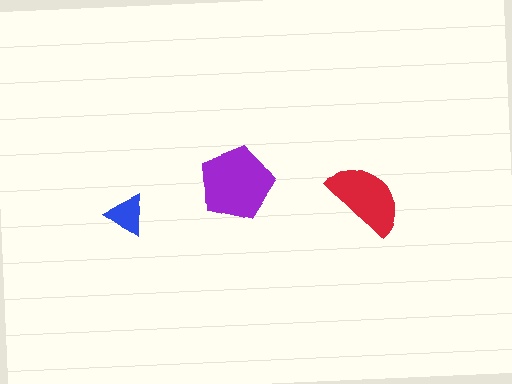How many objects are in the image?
There are 3 objects in the image.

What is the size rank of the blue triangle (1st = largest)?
3rd.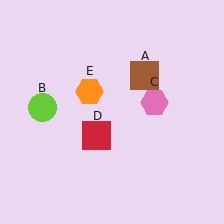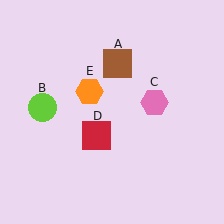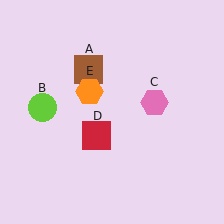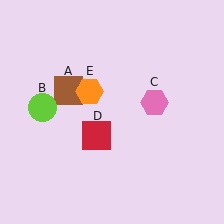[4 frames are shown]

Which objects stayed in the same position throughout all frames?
Lime circle (object B) and pink hexagon (object C) and red square (object D) and orange hexagon (object E) remained stationary.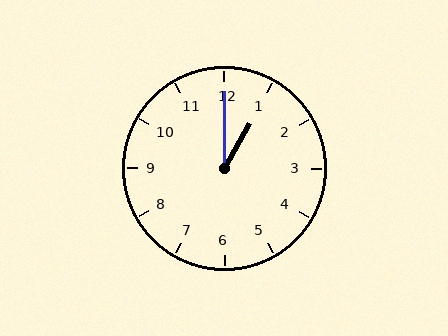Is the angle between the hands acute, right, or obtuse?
It is acute.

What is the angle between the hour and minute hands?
Approximately 30 degrees.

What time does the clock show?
1:00.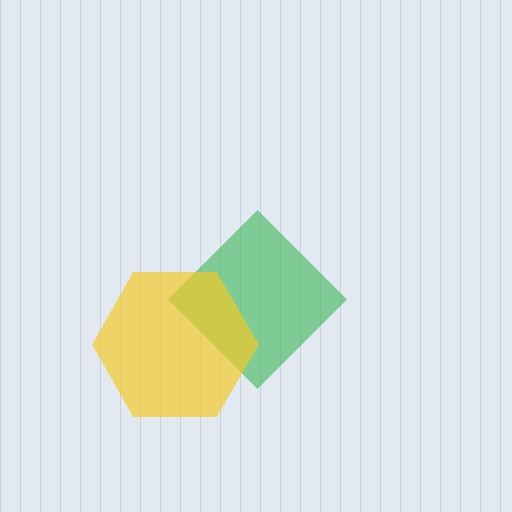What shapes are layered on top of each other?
The layered shapes are: a green diamond, a yellow hexagon.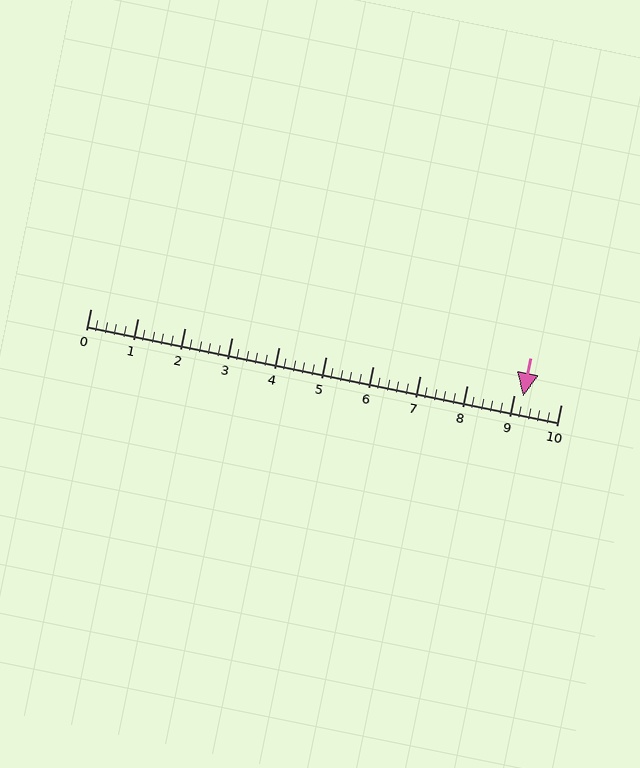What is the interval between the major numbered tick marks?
The major tick marks are spaced 1 units apart.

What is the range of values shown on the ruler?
The ruler shows values from 0 to 10.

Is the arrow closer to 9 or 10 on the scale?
The arrow is closer to 9.